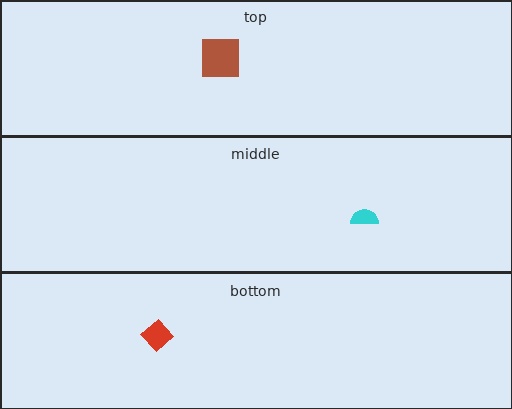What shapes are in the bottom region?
The red diamond.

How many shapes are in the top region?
1.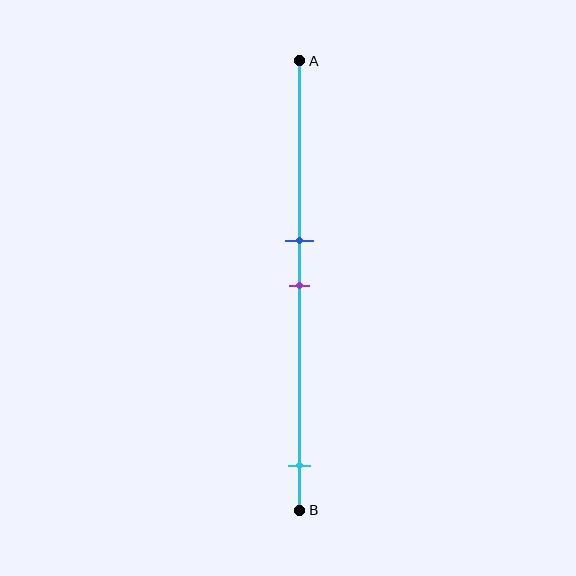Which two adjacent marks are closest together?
The blue and purple marks are the closest adjacent pair.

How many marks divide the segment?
There are 3 marks dividing the segment.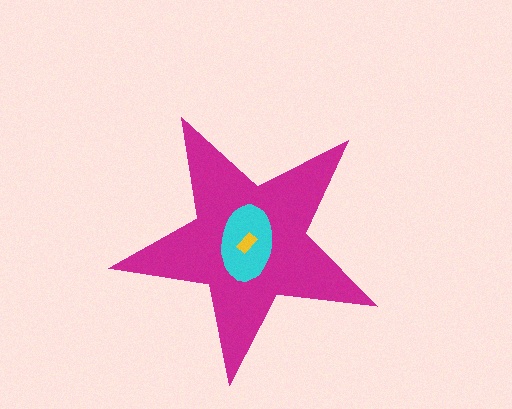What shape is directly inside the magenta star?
The cyan ellipse.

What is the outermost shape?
The magenta star.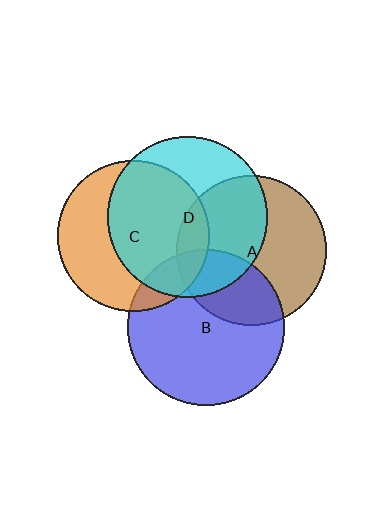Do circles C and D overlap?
Yes.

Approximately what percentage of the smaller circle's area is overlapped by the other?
Approximately 55%.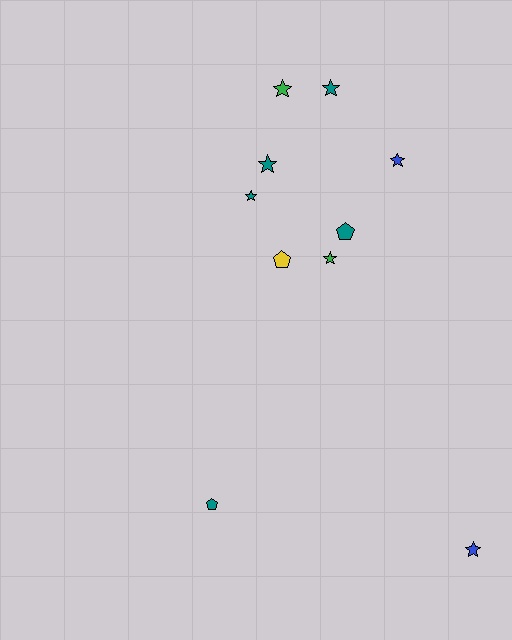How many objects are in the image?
There are 10 objects.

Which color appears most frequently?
Teal, with 5 objects.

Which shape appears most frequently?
Star, with 7 objects.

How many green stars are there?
There are 2 green stars.